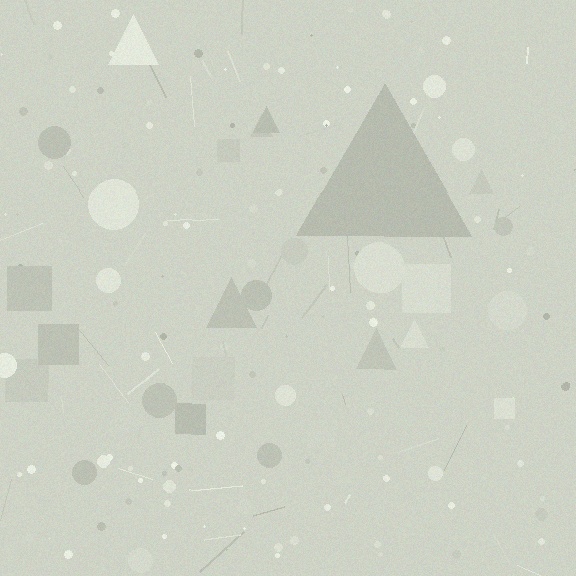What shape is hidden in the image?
A triangle is hidden in the image.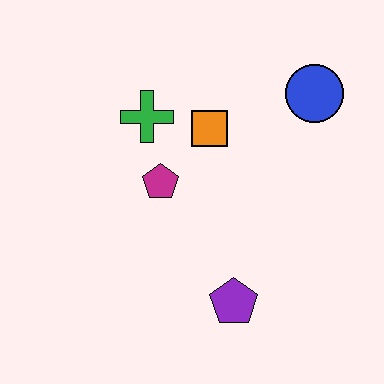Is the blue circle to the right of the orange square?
Yes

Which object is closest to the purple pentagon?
The magenta pentagon is closest to the purple pentagon.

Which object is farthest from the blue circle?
The purple pentagon is farthest from the blue circle.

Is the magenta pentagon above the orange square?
No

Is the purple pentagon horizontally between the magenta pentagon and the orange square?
No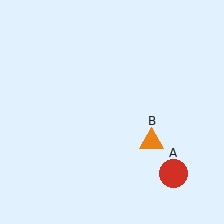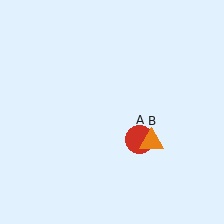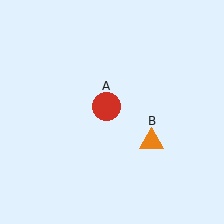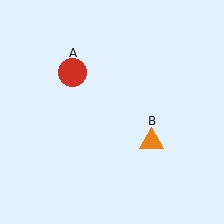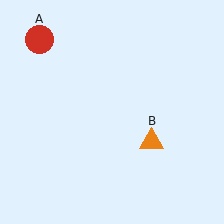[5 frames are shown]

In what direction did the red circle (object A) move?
The red circle (object A) moved up and to the left.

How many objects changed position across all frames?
1 object changed position: red circle (object A).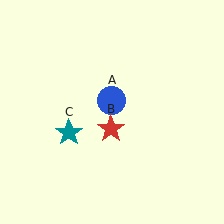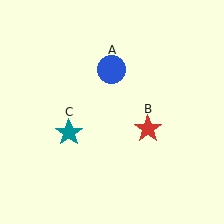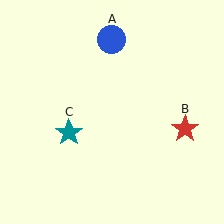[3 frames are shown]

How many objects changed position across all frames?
2 objects changed position: blue circle (object A), red star (object B).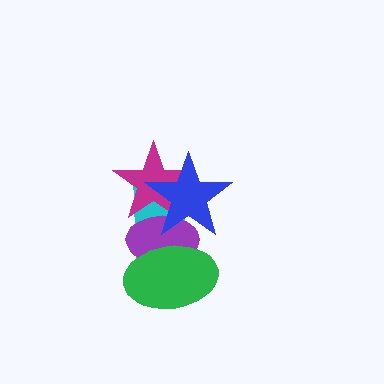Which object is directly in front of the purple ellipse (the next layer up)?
The green ellipse is directly in front of the purple ellipse.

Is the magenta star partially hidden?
Yes, it is partially covered by another shape.